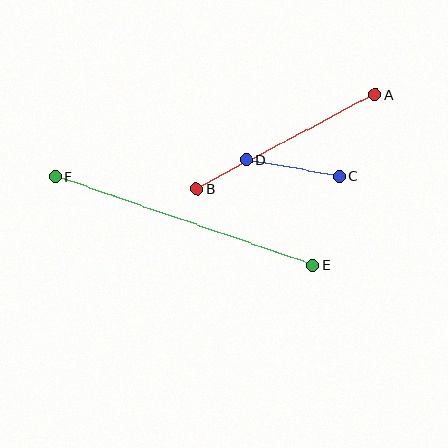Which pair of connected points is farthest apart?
Points E and F are farthest apart.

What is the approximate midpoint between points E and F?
The midpoint is at approximately (184, 221) pixels.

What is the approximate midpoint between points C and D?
The midpoint is at approximately (293, 168) pixels.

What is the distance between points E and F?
The distance is approximately 273 pixels.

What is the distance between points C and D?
The distance is approximately 94 pixels.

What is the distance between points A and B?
The distance is approximately 202 pixels.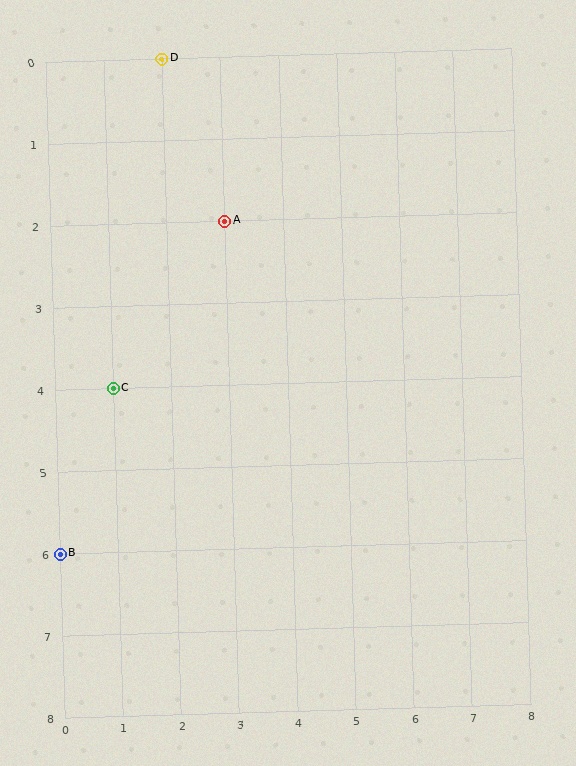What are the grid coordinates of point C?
Point C is at grid coordinates (1, 4).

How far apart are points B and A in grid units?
Points B and A are 3 columns and 4 rows apart (about 5.0 grid units diagonally).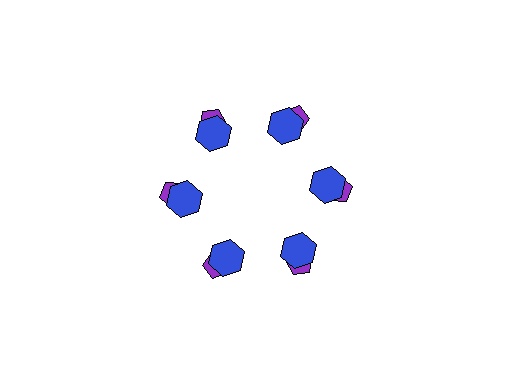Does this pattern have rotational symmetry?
Yes, this pattern has 6-fold rotational symmetry. It looks the same after rotating 60 degrees around the center.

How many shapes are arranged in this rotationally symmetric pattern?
There are 12 shapes, arranged in 6 groups of 2.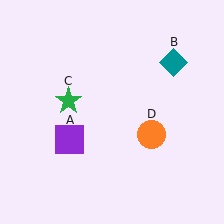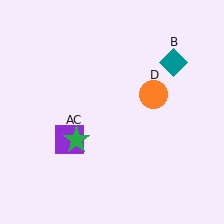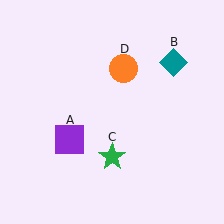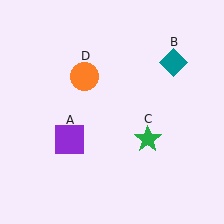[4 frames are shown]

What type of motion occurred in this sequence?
The green star (object C), orange circle (object D) rotated counterclockwise around the center of the scene.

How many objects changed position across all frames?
2 objects changed position: green star (object C), orange circle (object D).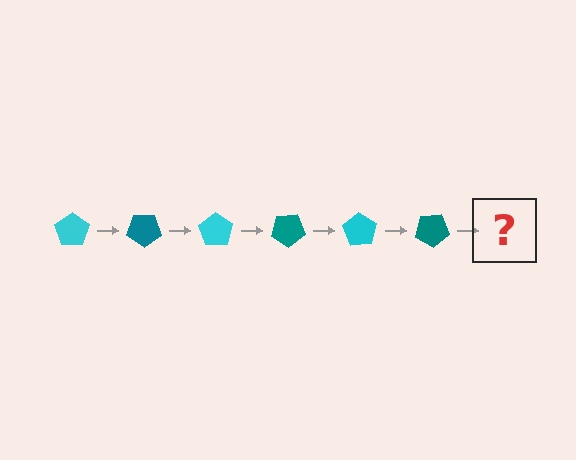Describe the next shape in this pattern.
It should be a cyan pentagon, rotated 210 degrees from the start.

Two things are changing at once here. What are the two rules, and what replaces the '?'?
The two rules are that it rotates 35 degrees each step and the color cycles through cyan and teal. The '?' should be a cyan pentagon, rotated 210 degrees from the start.